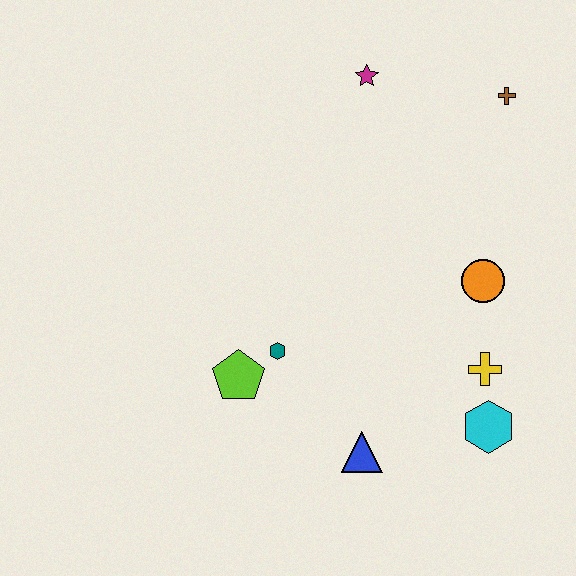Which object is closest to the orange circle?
The yellow cross is closest to the orange circle.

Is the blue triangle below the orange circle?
Yes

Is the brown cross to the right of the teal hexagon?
Yes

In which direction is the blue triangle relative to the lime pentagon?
The blue triangle is to the right of the lime pentagon.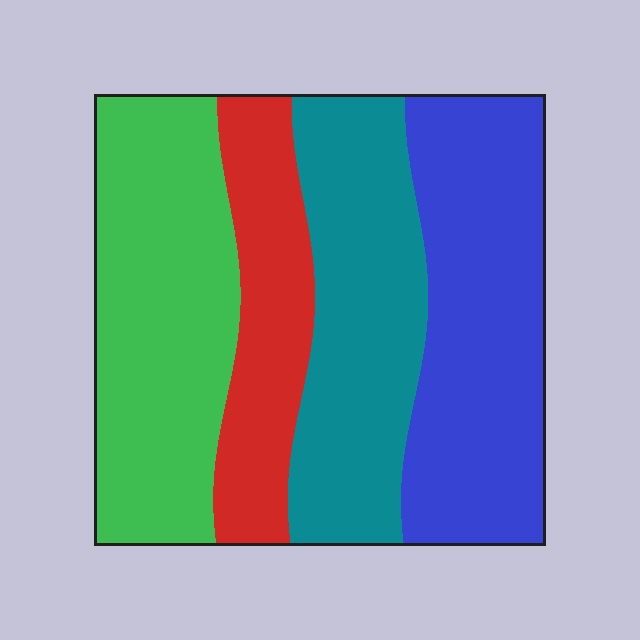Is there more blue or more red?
Blue.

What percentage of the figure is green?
Green covers around 30% of the figure.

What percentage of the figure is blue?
Blue covers roughly 30% of the figure.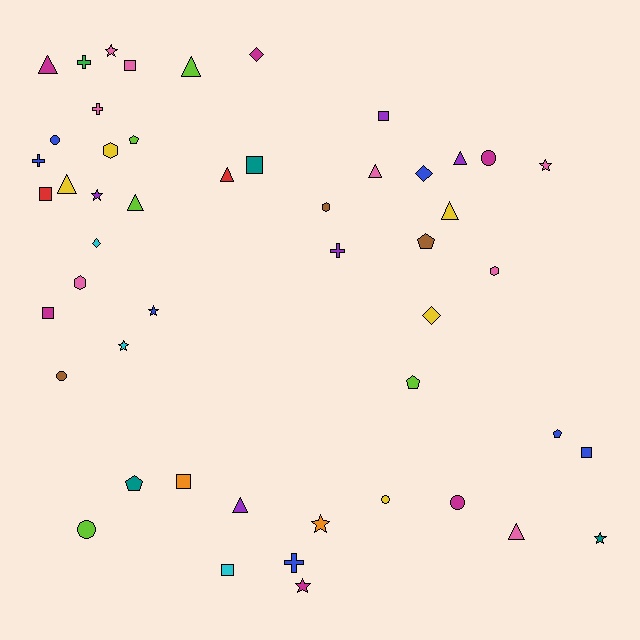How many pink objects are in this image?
There are 8 pink objects.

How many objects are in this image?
There are 50 objects.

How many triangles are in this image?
There are 10 triangles.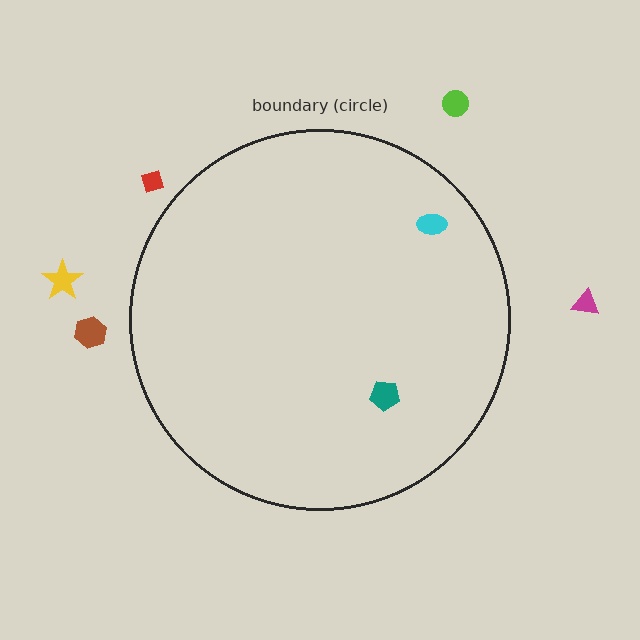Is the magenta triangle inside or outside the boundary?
Outside.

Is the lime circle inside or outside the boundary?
Outside.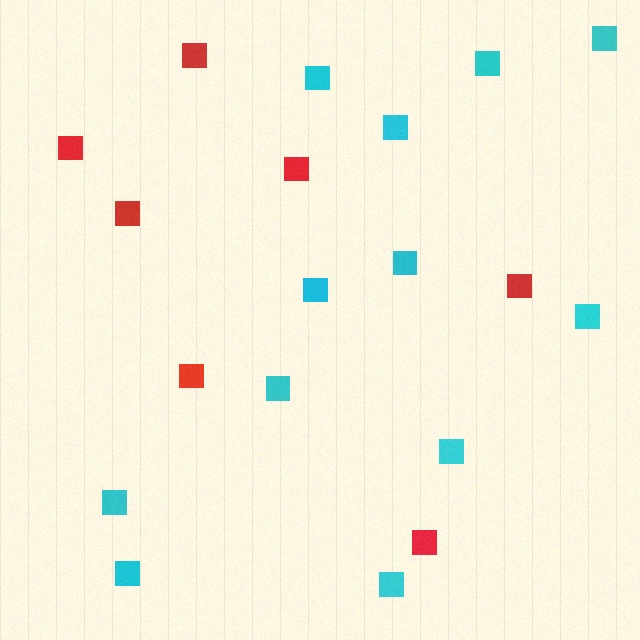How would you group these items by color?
There are 2 groups: one group of red squares (7) and one group of cyan squares (12).